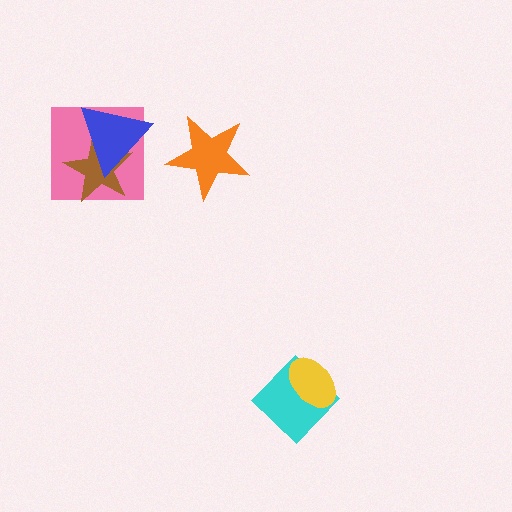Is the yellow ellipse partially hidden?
No, no other shape covers it.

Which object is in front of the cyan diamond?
The yellow ellipse is in front of the cyan diamond.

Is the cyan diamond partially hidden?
Yes, it is partially covered by another shape.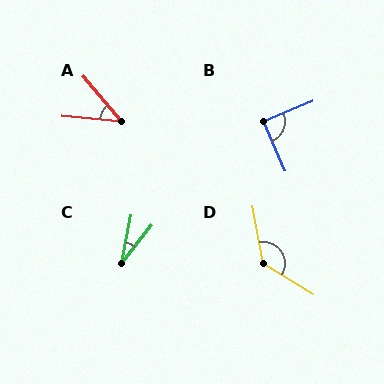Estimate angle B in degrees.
Approximately 89 degrees.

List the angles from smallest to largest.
C (27°), A (45°), B (89°), D (132°).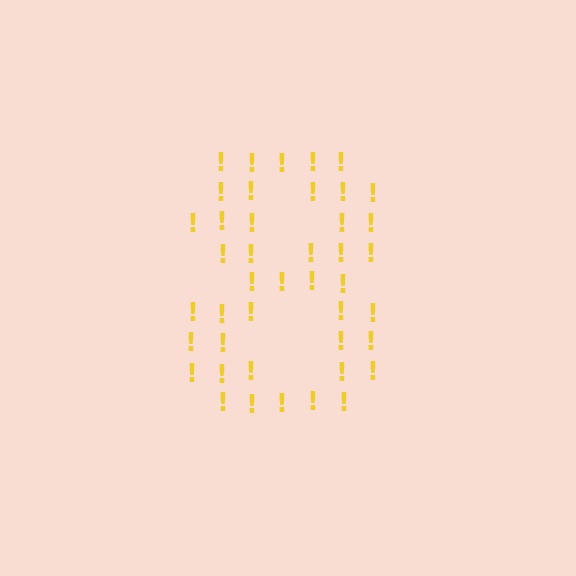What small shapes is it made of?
It is made of small exclamation marks.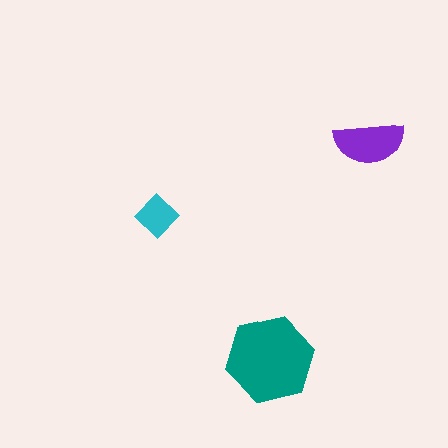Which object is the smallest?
The cyan diamond.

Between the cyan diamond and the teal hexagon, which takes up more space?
The teal hexagon.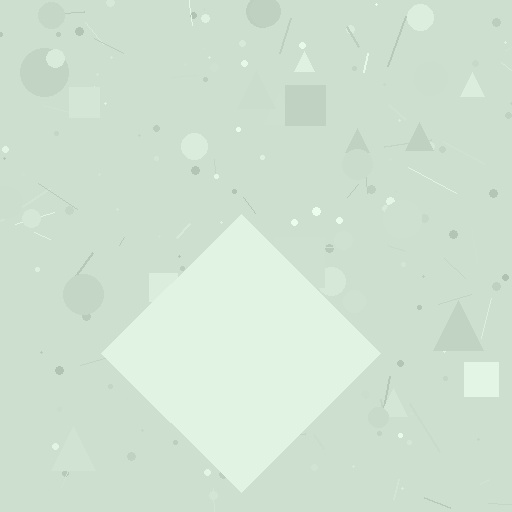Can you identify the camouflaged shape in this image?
The camouflaged shape is a diamond.